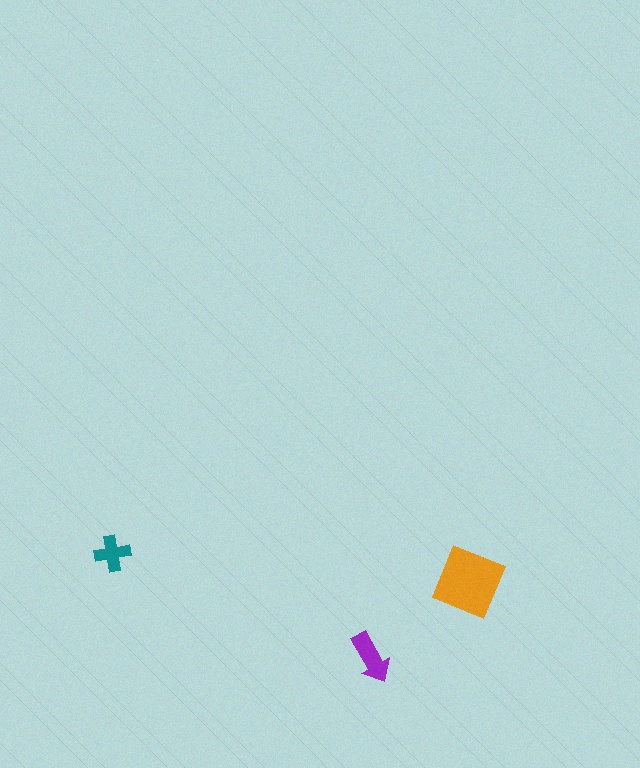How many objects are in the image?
There are 3 objects in the image.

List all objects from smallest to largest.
The teal cross, the purple arrow, the orange square.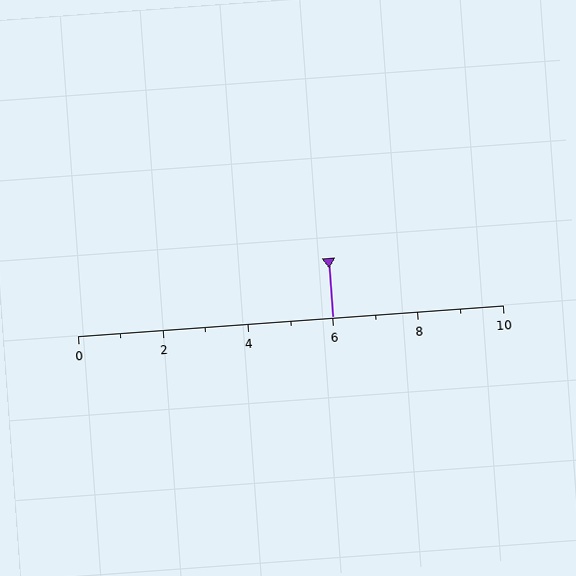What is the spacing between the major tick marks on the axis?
The major ticks are spaced 2 apart.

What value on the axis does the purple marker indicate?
The marker indicates approximately 6.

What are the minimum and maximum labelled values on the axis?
The axis runs from 0 to 10.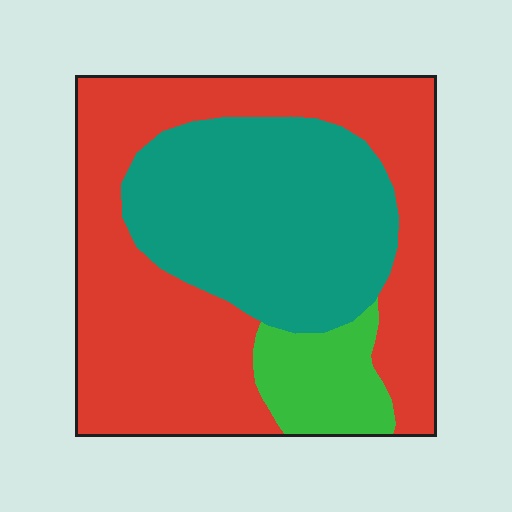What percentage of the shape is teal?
Teal takes up about three eighths (3/8) of the shape.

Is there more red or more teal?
Red.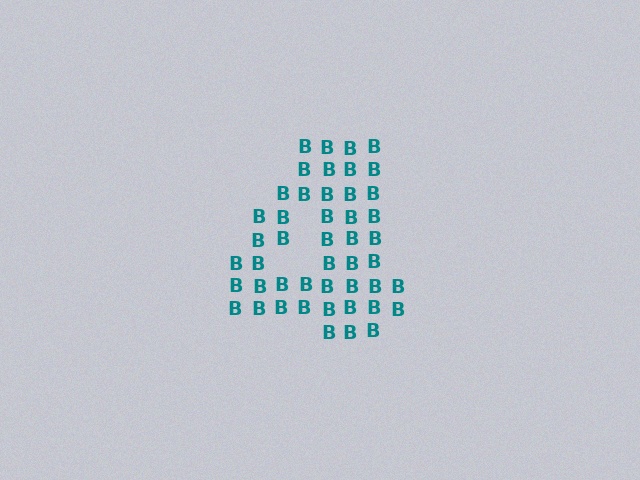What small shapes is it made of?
It is made of small letter B's.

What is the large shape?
The large shape is the digit 4.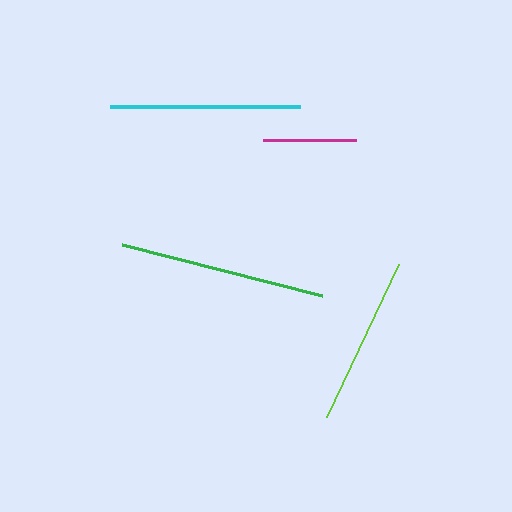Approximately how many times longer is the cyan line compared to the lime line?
The cyan line is approximately 1.1 times the length of the lime line.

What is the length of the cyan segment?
The cyan segment is approximately 190 pixels long.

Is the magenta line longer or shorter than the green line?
The green line is longer than the magenta line.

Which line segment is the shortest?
The magenta line is the shortest at approximately 93 pixels.